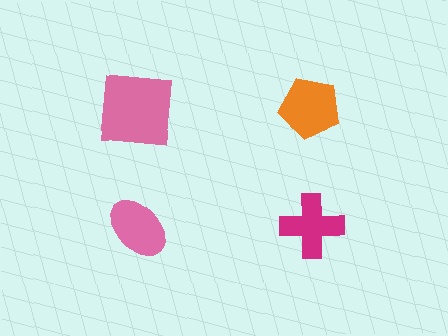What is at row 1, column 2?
An orange pentagon.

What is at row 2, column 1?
A pink ellipse.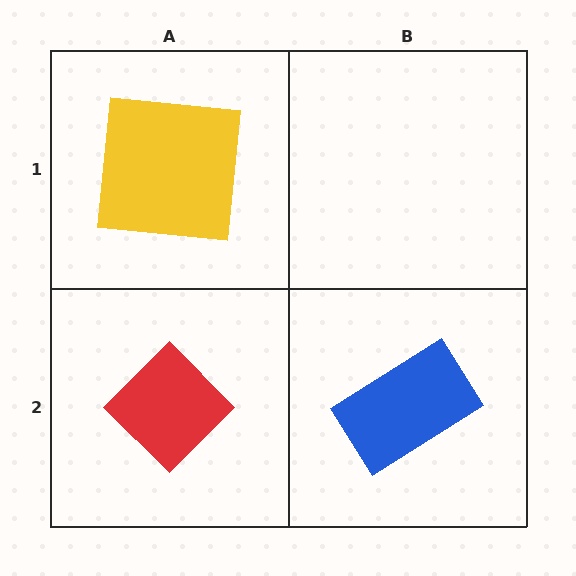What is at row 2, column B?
A blue rectangle.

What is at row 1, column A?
A yellow square.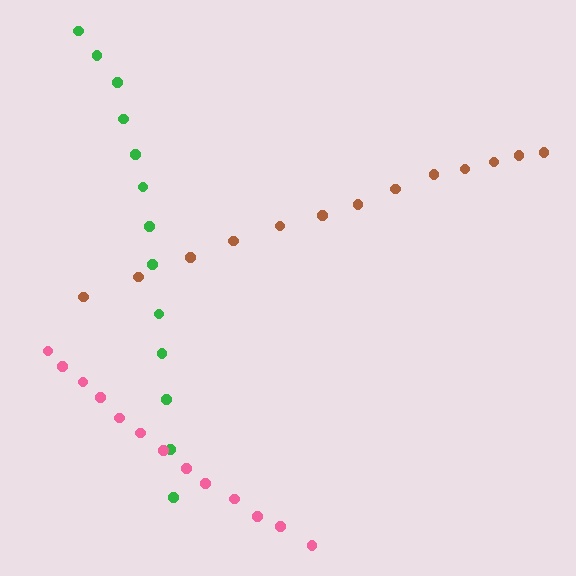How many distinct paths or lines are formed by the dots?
There are 3 distinct paths.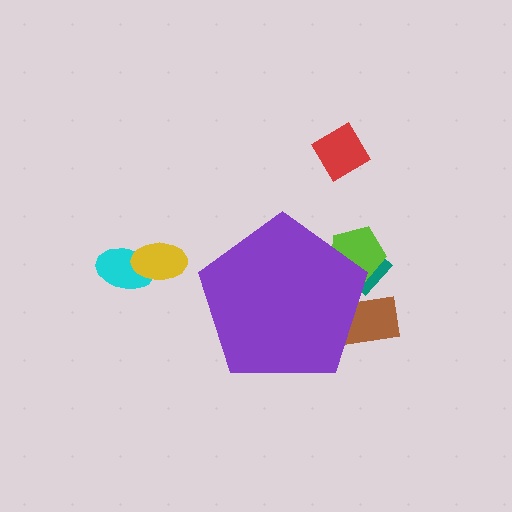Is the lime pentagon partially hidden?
Yes, the lime pentagon is partially hidden behind the purple pentagon.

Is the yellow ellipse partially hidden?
No, the yellow ellipse is fully visible.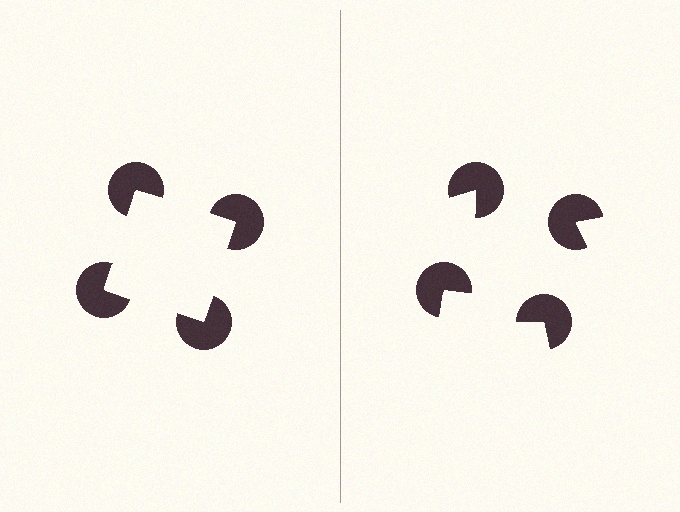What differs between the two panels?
The pac-man discs are positioned identically on both sides; only the wedge orientations differ. On the left they align to a square; on the right they are misaligned.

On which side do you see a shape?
An illusory square appears on the left side. On the right side the wedge cuts are rotated, so no coherent shape forms.